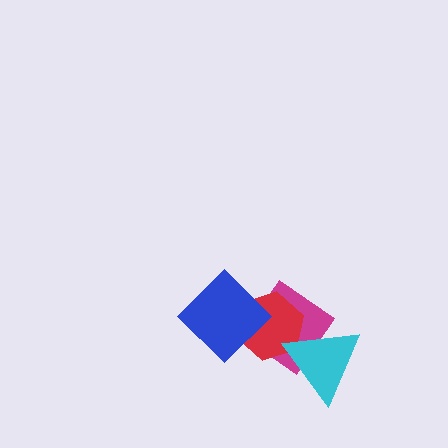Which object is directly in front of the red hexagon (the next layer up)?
The cyan triangle is directly in front of the red hexagon.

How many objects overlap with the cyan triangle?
2 objects overlap with the cyan triangle.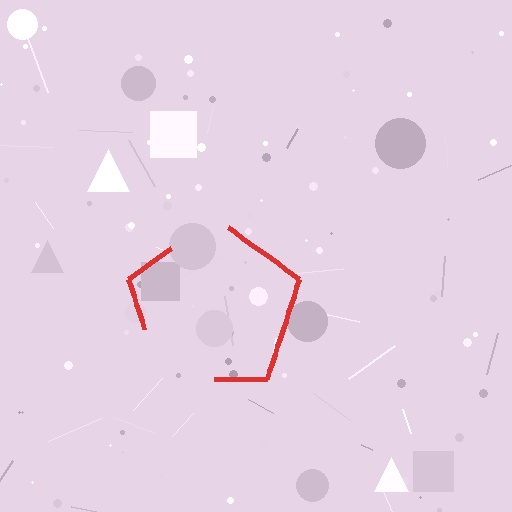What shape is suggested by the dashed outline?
The dashed outline suggests a pentagon.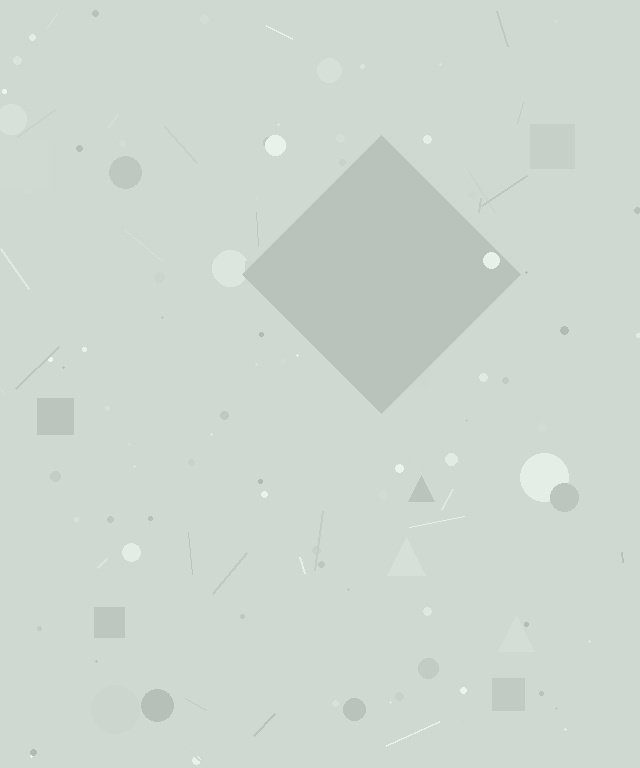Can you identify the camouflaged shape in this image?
The camouflaged shape is a diamond.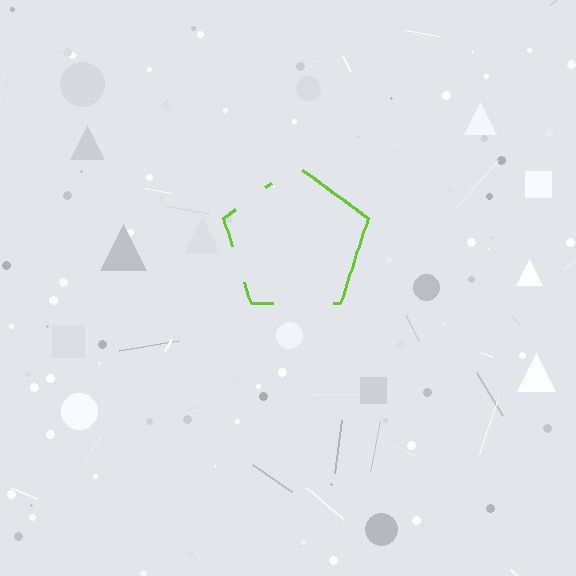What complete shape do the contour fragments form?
The contour fragments form a pentagon.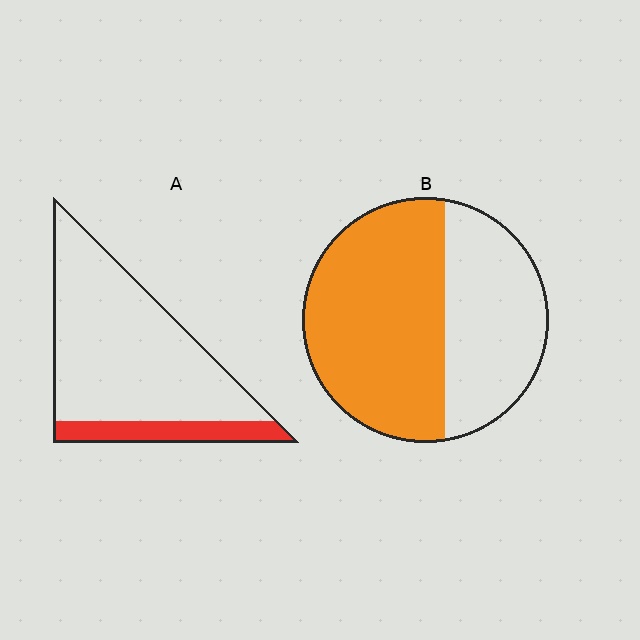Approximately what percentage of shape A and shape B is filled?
A is approximately 15% and B is approximately 60%.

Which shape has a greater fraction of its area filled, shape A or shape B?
Shape B.